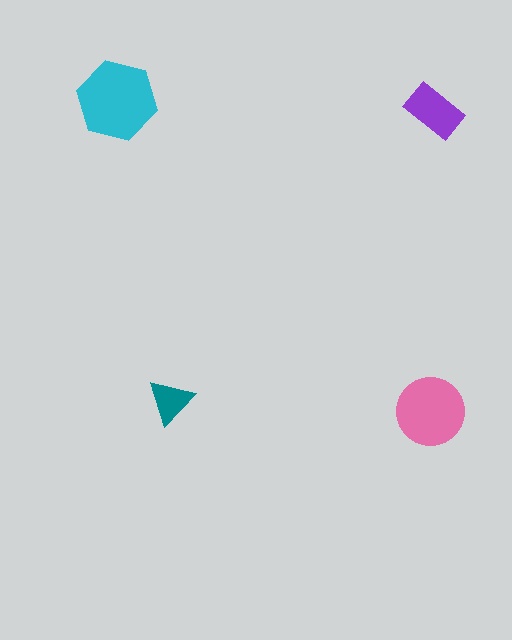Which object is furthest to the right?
The purple rectangle is rightmost.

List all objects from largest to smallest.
The cyan hexagon, the pink circle, the purple rectangle, the teal triangle.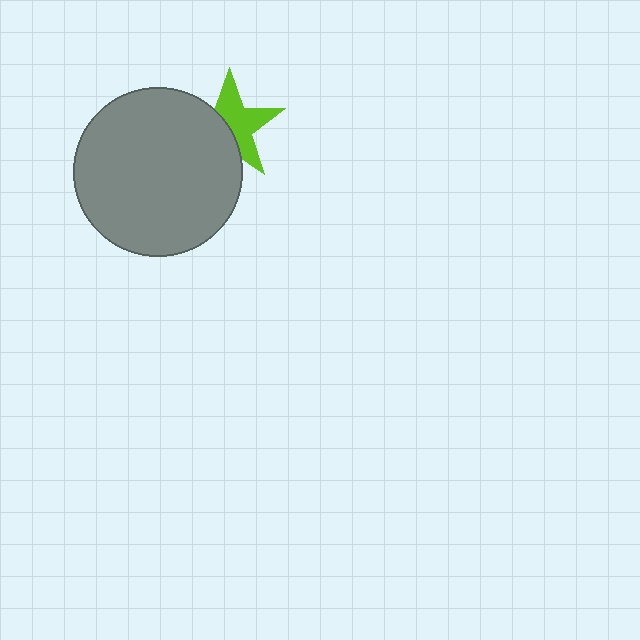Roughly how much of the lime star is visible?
About half of it is visible (roughly 55%).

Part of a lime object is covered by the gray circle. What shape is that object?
It is a star.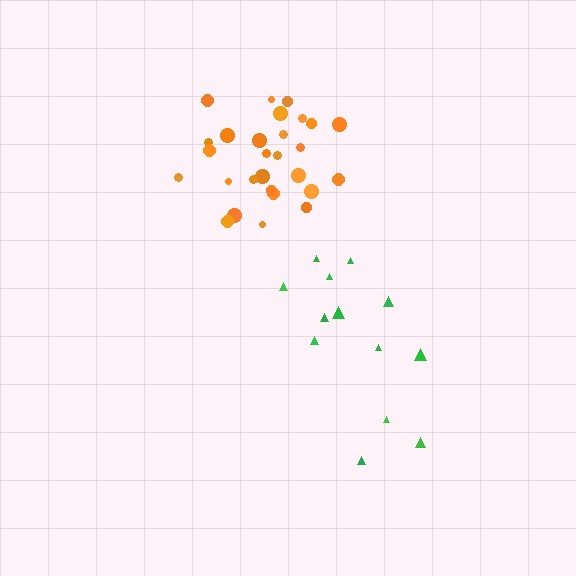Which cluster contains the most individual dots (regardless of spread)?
Orange (28).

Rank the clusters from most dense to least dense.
orange, green.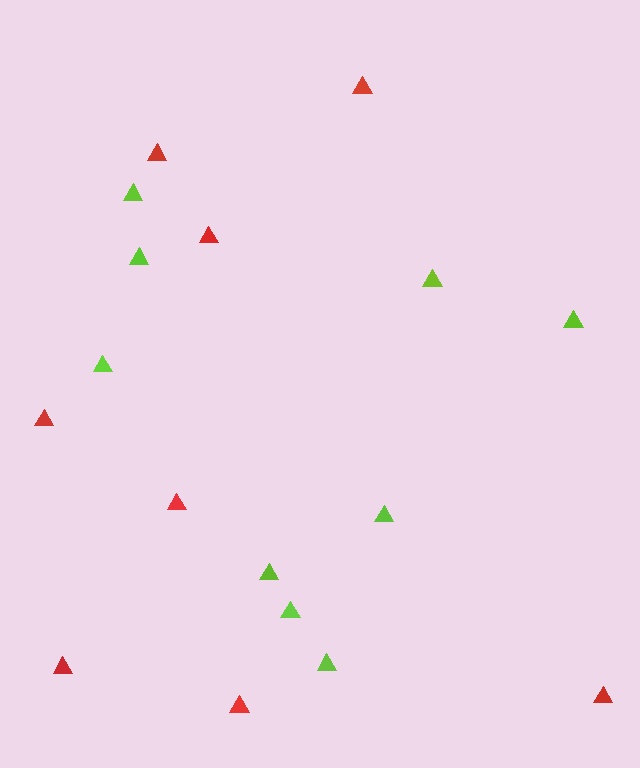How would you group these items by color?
There are 2 groups: one group of red triangles (8) and one group of lime triangles (9).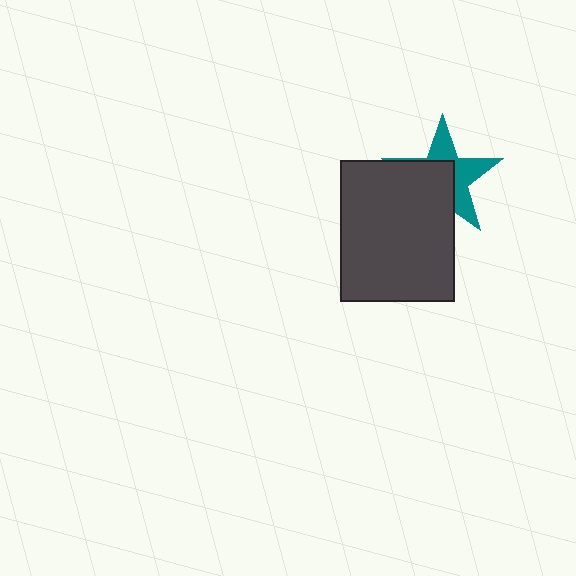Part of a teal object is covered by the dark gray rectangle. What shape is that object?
It is a star.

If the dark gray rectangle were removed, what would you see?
You would see the complete teal star.